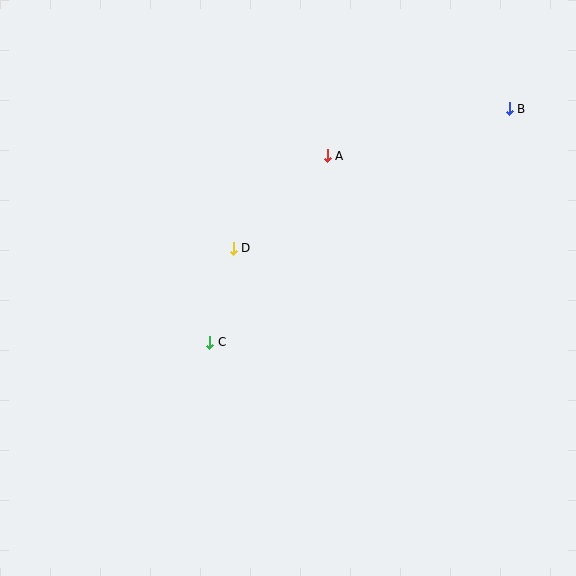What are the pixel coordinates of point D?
Point D is at (233, 248).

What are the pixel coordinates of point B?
Point B is at (509, 109).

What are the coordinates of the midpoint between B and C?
The midpoint between B and C is at (360, 226).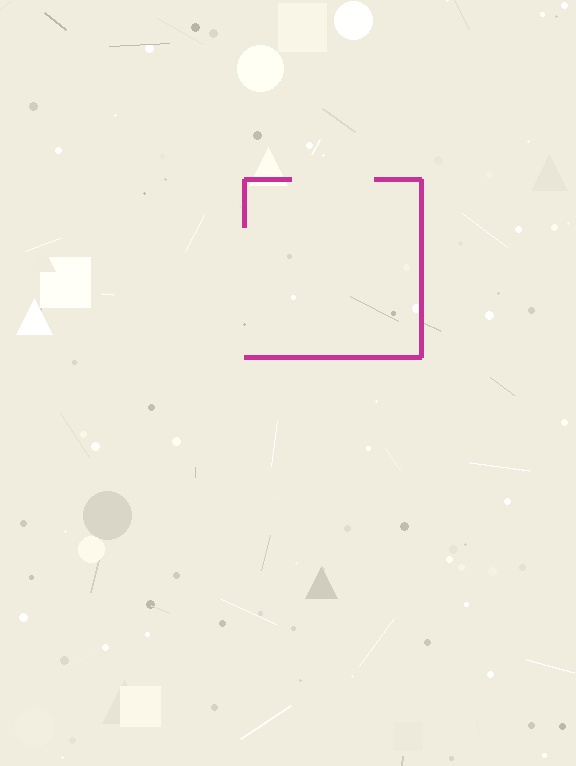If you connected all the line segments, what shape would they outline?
They would outline a square.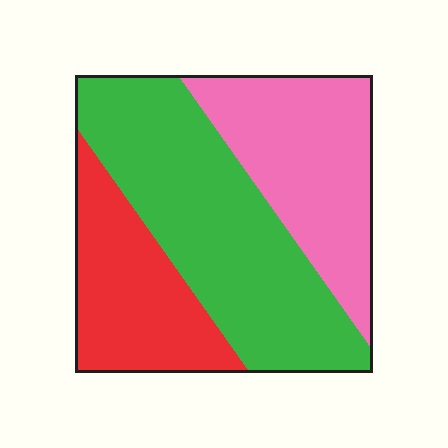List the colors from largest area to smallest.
From largest to smallest: green, pink, red.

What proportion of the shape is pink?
Pink takes up about one third (1/3) of the shape.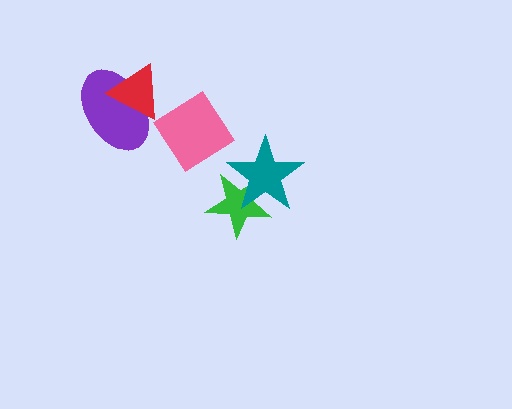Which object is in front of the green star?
The teal star is in front of the green star.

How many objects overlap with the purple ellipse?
1 object overlaps with the purple ellipse.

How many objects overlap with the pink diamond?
0 objects overlap with the pink diamond.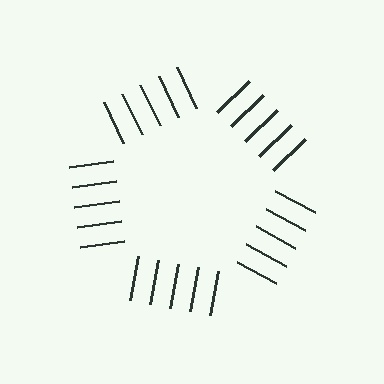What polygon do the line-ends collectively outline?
An illusory pentagon — the line segments terminate on its edges but no continuous stroke is drawn.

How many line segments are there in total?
25 — 5 along each of the 5 edges.